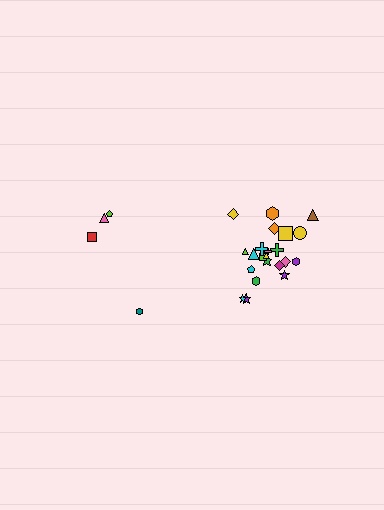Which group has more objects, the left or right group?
The right group.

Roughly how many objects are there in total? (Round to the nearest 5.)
Roughly 25 objects in total.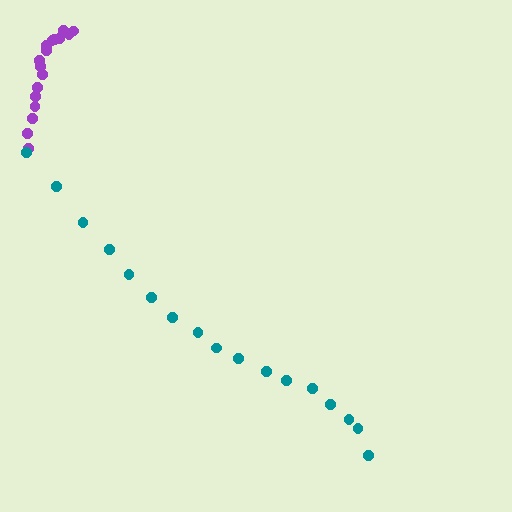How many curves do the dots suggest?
There are 2 distinct paths.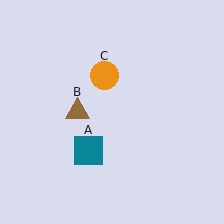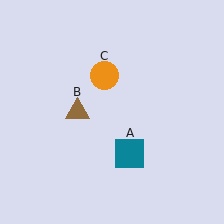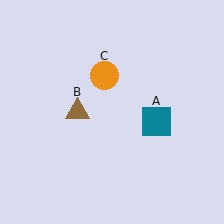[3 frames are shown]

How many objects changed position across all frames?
1 object changed position: teal square (object A).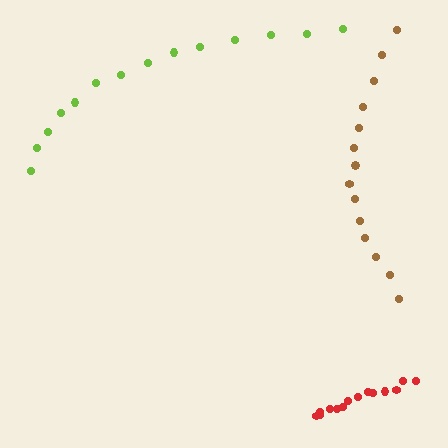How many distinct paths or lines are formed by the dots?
There are 3 distinct paths.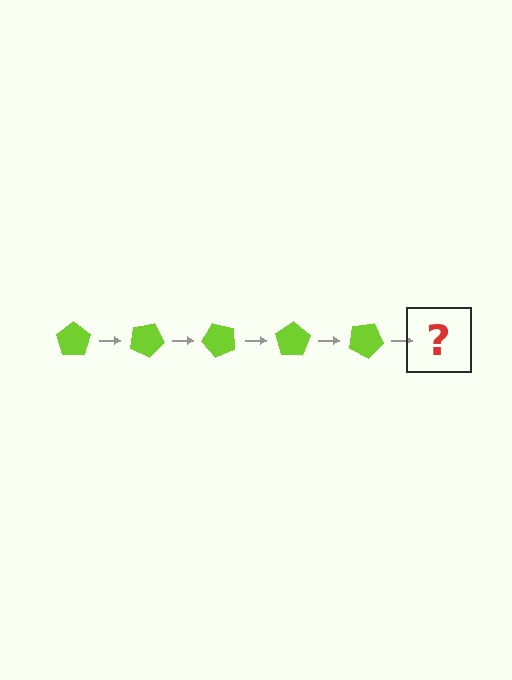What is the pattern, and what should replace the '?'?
The pattern is that the pentagon rotates 25 degrees each step. The '?' should be a lime pentagon rotated 125 degrees.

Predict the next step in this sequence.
The next step is a lime pentagon rotated 125 degrees.